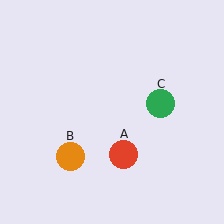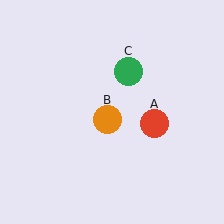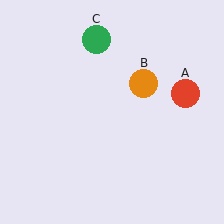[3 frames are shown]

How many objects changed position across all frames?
3 objects changed position: red circle (object A), orange circle (object B), green circle (object C).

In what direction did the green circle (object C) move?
The green circle (object C) moved up and to the left.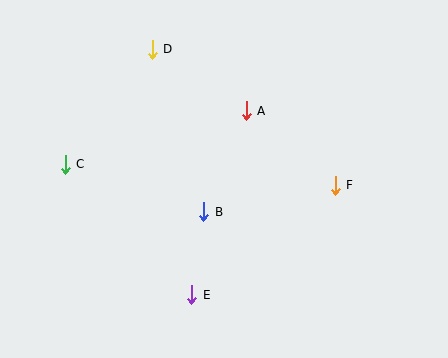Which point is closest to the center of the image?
Point B at (204, 212) is closest to the center.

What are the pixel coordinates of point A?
Point A is at (246, 111).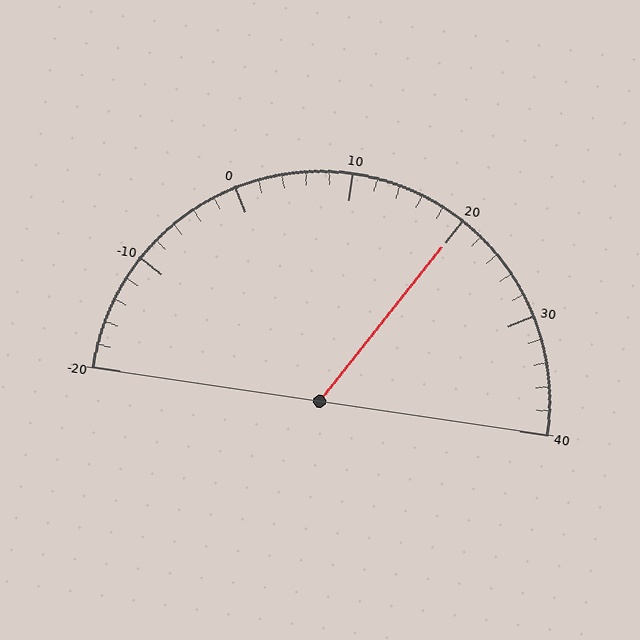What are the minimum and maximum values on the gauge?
The gauge ranges from -20 to 40.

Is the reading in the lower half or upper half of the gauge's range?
The reading is in the upper half of the range (-20 to 40).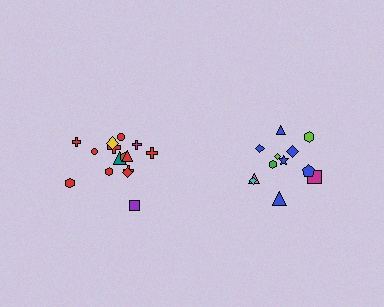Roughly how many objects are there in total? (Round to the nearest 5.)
Roughly 25 objects in total.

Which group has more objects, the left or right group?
The left group.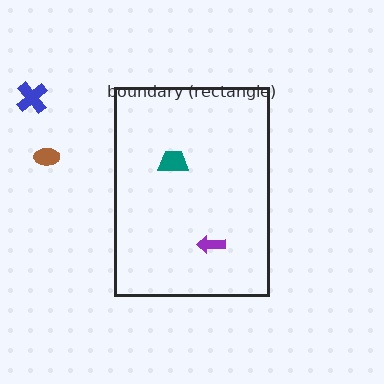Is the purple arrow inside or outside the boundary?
Inside.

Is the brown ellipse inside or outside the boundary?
Outside.